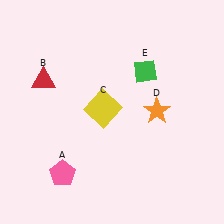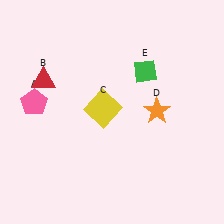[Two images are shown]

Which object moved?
The pink pentagon (A) moved up.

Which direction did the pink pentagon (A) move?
The pink pentagon (A) moved up.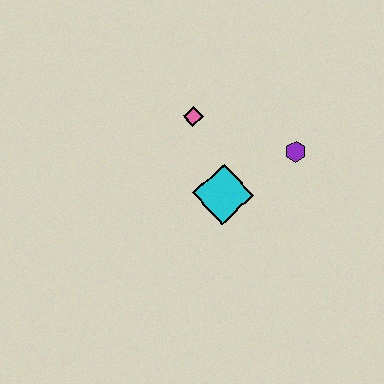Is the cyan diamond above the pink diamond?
No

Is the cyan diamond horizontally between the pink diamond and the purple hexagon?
Yes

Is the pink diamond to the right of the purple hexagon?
No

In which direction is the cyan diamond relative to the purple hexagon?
The cyan diamond is to the left of the purple hexagon.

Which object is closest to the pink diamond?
The cyan diamond is closest to the pink diamond.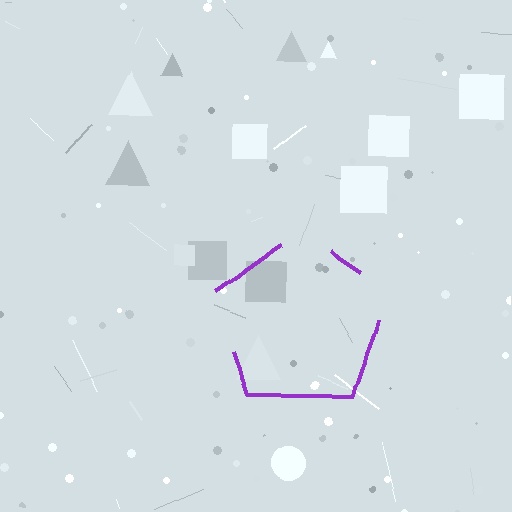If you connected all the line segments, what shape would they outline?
They would outline a pentagon.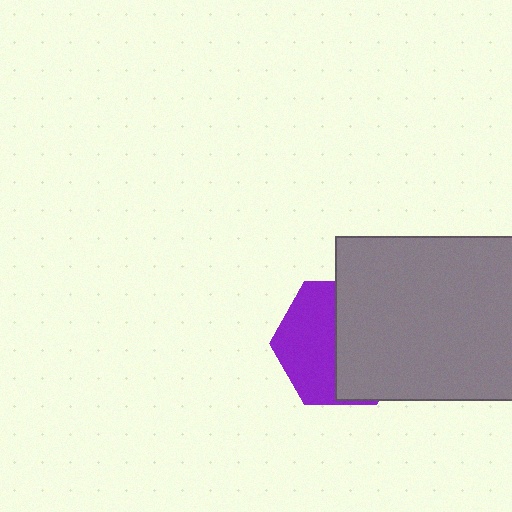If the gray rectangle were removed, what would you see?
You would see the complete purple hexagon.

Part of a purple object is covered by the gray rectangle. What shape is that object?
It is a hexagon.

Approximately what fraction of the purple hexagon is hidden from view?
Roughly 53% of the purple hexagon is hidden behind the gray rectangle.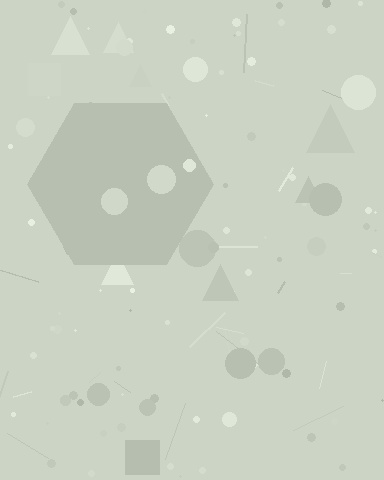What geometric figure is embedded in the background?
A hexagon is embedded in the background.